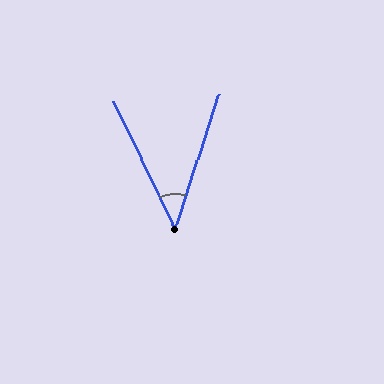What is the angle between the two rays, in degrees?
Approximately 44 degrees.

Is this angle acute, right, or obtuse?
It is acute.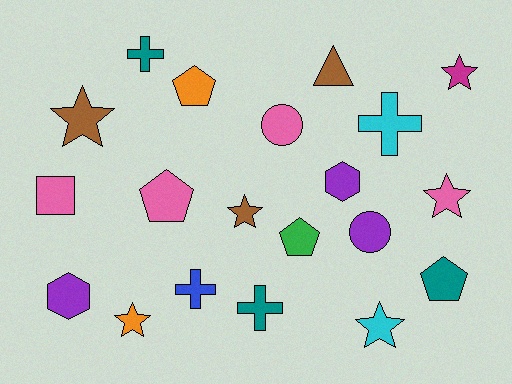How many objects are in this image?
There are 20 objects.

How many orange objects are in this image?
There are 2 orange objects.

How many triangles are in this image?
There is 1 triangle.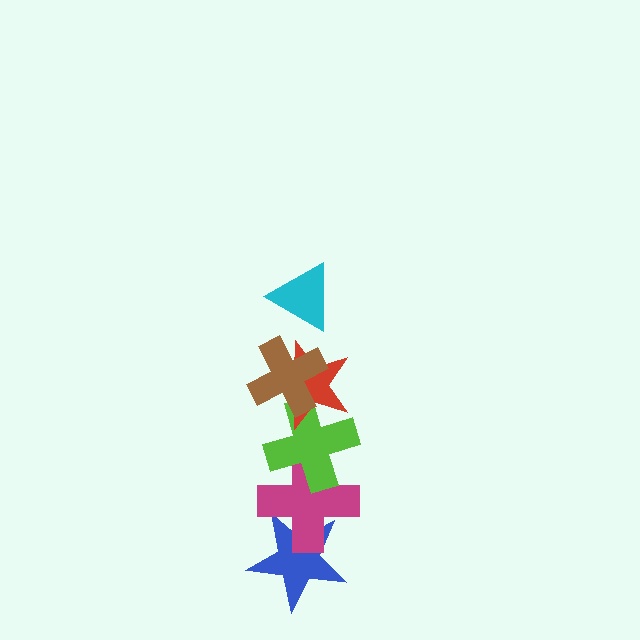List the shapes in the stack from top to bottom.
From top to bottom: the cyan triangle, the brown cross, the red star, the lime cross, the magenta cross, the blue star.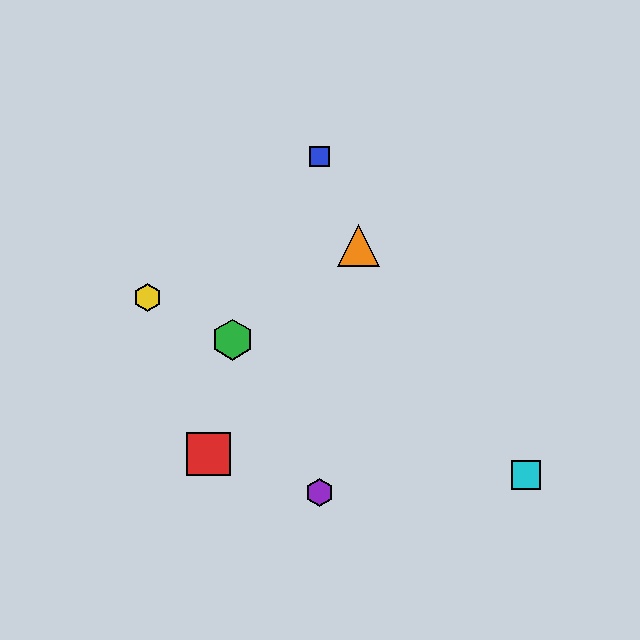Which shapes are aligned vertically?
The blue square, the purple hexagon are aligned vertically.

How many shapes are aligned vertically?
2 shapes (the blue square, the purple hexagon) are aligned vertically.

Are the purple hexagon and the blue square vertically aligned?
Yes, both are at x≈319.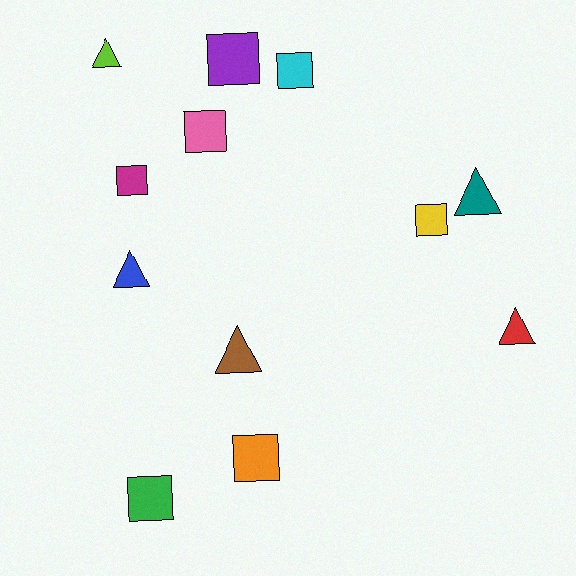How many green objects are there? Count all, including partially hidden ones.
There is 1 green object.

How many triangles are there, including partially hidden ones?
There are 5 triangles.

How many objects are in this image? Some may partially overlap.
There are 12 objects.